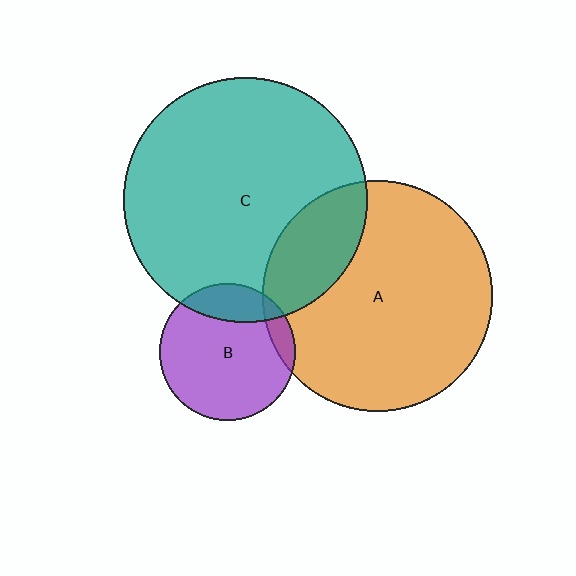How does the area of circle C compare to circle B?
Approximately 3.2 times.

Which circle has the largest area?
Circle C (teal).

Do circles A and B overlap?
Yes.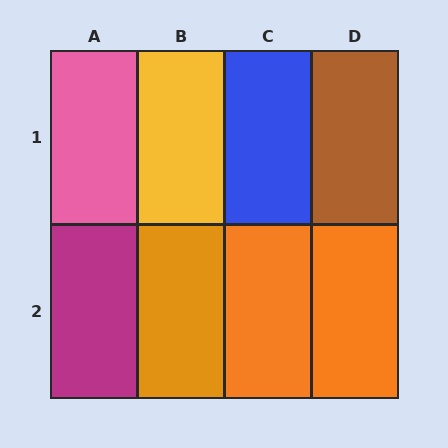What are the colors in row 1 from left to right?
Pink, yellow, blue, brown.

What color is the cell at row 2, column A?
Magenta.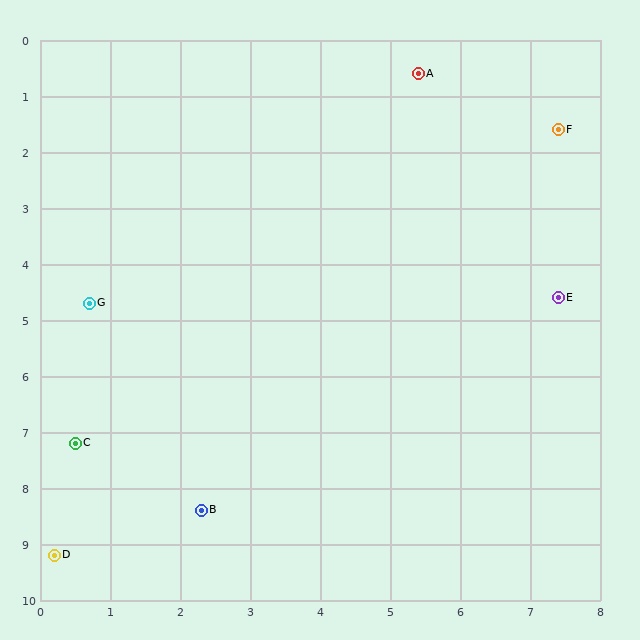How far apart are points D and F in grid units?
Points D and F are about 10.5 grid units apart.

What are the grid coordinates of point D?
Point D is at approximately (0.2, 9.2).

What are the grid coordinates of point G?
Point G is at approximately (0.7, 4.7).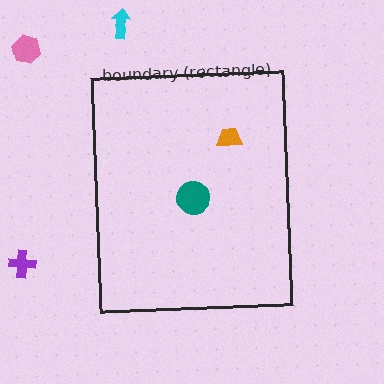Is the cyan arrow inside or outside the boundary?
Outside.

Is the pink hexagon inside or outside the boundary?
Outside.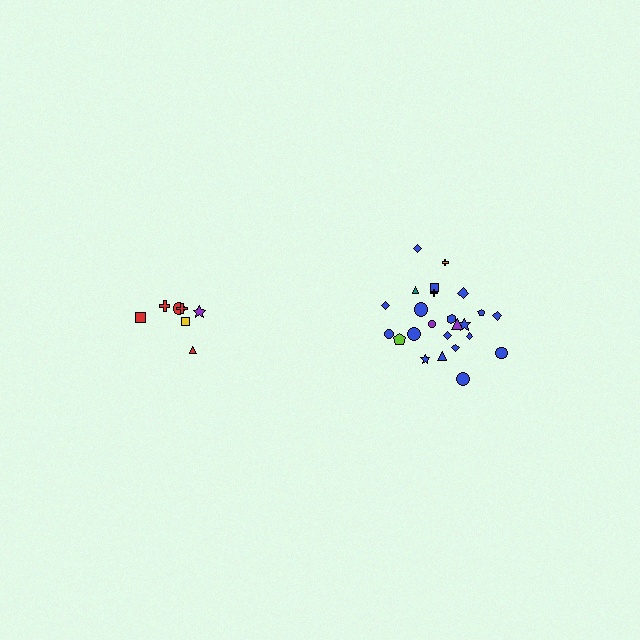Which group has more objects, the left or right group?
The right group.